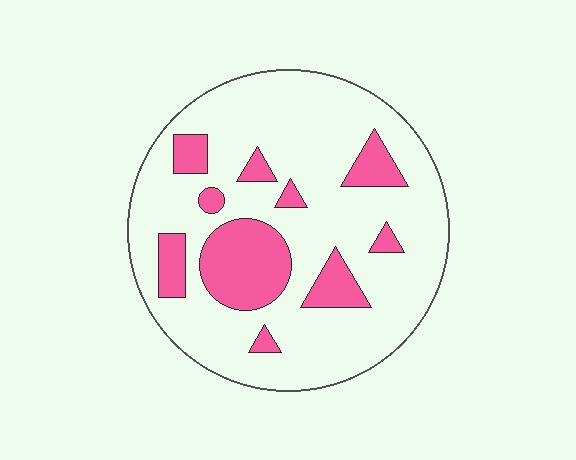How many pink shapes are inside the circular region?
10.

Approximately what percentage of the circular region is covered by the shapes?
Approximately 20%.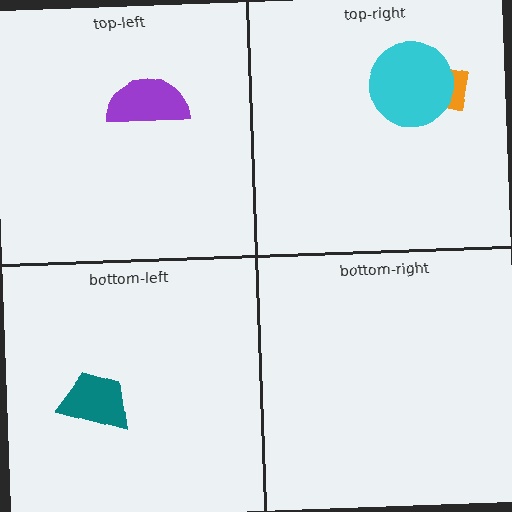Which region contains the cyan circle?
The top-right region.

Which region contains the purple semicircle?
The top-left region.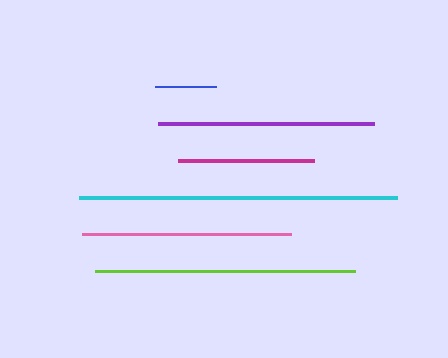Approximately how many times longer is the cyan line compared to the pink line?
The cyan line is approximately 1.5 times the length of the pink line.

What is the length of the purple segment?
The purple segment is approximately 215 pixels long.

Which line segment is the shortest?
The blue line is the shortest at approximately 61 pixels.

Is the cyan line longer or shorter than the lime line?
The cyan line is longer than the lime line.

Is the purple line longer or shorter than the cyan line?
The cyan line is longer than the purple line.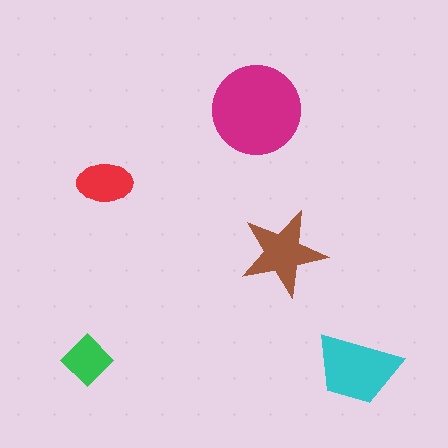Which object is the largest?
The magenta circle.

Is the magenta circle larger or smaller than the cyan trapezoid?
Larger.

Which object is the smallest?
The green diamond.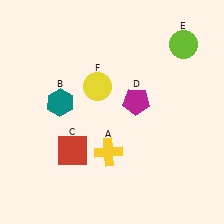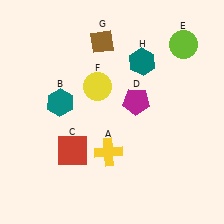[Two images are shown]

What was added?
A brown diamond (G), a teal hexagon (H) were added in Image 2.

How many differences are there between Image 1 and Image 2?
There are 2 differences between the two images.